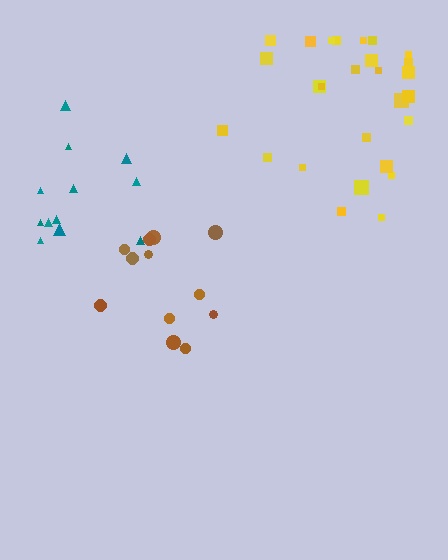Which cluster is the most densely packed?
Brown.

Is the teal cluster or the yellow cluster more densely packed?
Yellow.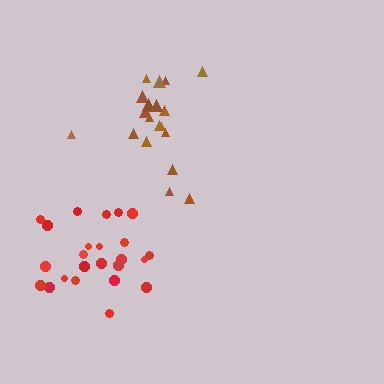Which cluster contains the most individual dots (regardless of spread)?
Red (24).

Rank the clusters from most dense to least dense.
red, brown.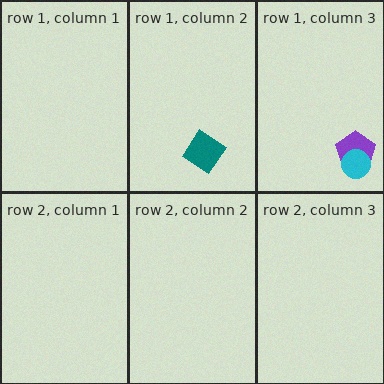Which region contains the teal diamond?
The row 1, column 2 region.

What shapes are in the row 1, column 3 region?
The purple pentagon, the cyan circle.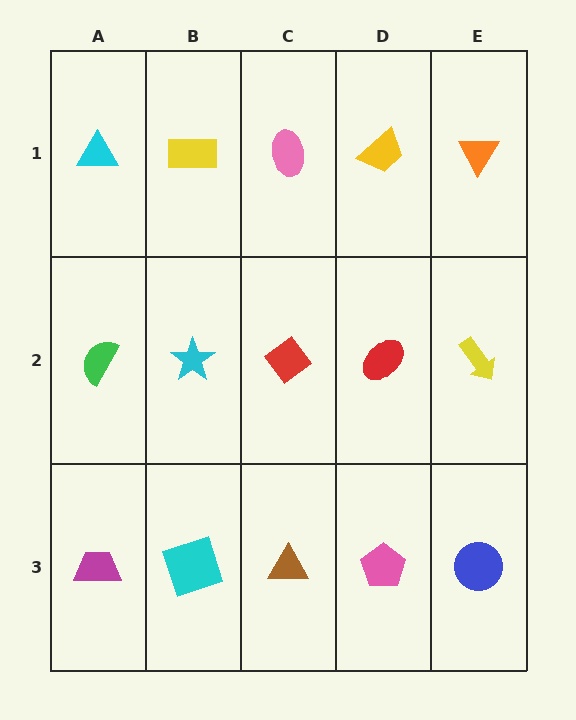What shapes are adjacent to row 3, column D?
A red ellipse (row 2, column D), a brown triangle (row 3, column C), a blue circle (row 3, column E).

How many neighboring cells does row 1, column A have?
2.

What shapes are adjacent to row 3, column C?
A red diamond (row 2, column C), a cyan square (row 3, column B), a pink pentagon (row 3, column D).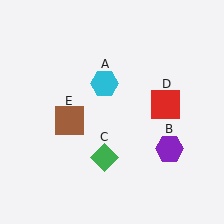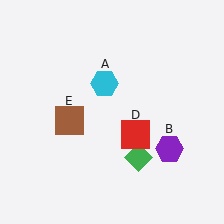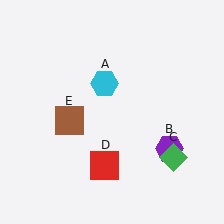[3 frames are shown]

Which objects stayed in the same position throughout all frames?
Cyan hexagon (object A) and purple hexagon (object B) and brown square (object E) remained stationary.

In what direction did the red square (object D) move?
The red square (object D) moved down and to the left.